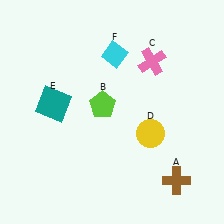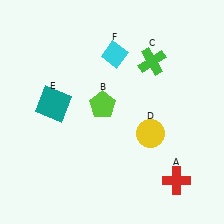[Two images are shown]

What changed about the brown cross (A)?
In Image 1, A is brown. In Image 2, it changed to red.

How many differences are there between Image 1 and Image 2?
There are 2 differences between the two images.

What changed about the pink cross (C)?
In Image 1, C is pink. In Image 2, it changed to green.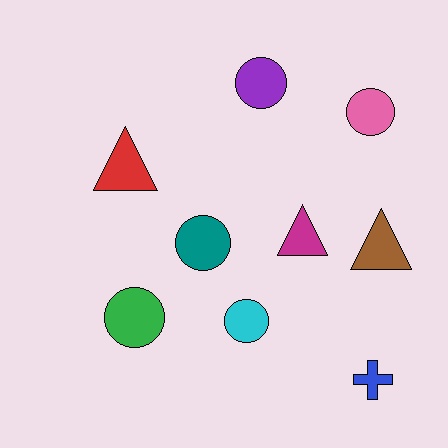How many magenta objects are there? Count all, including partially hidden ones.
There is 1 magenta object.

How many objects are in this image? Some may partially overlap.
There are 9 objects.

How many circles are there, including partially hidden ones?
There are 5 circles.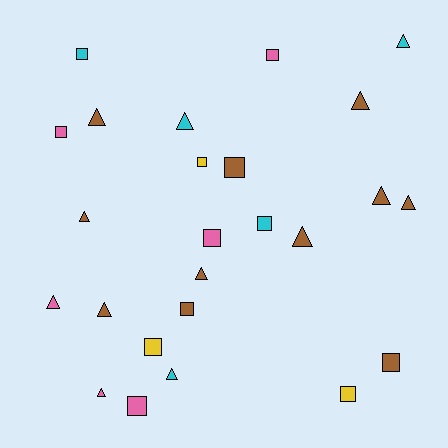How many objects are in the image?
There are 25 objects.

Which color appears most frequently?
Brown, with 11 objects.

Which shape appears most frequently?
Triangle, with 13 objects.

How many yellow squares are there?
There are 3 yellow squares.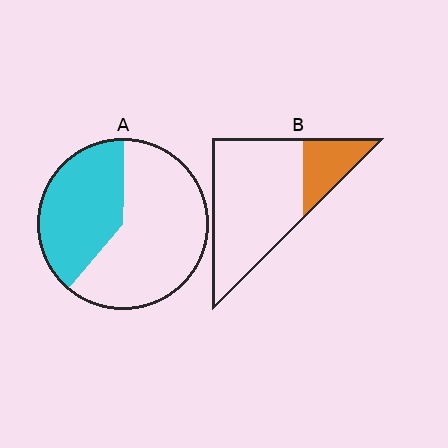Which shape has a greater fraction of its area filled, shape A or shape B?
Shape A.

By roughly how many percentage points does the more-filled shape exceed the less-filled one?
By roughly 15 percentage points (A over B).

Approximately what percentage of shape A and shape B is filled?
A is approximately 40% and B is approximately 20%.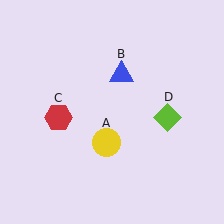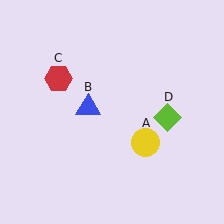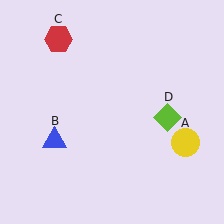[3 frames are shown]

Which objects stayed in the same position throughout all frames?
Lime diamond (object D) remained stationary.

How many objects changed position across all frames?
3 objects changed position: yellow circle (object A), blue triangle (object B), red hexagon (object C).